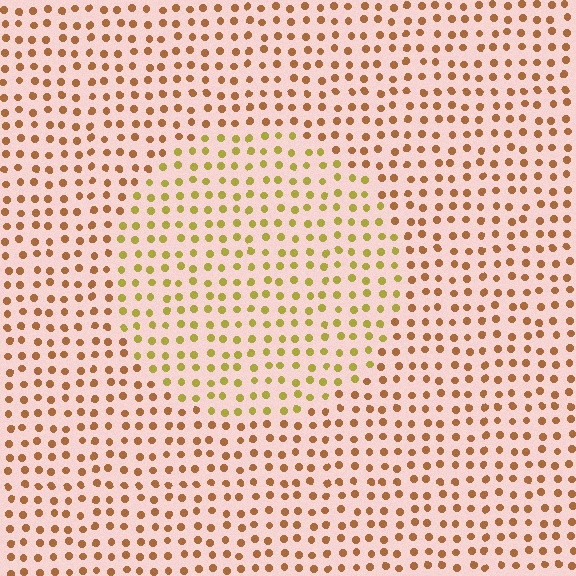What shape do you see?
I see a circle.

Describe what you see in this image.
The image is filled with small brown elements in a uniform arrangement. A circle-shaped region is visible where the elements are tinted to a slightly different hue, forming a subtle color boundary.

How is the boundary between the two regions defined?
The boundary is defined purely by a slight shift in hue (about 34 degrees). Spacing, size, and orientation are identical on both sides.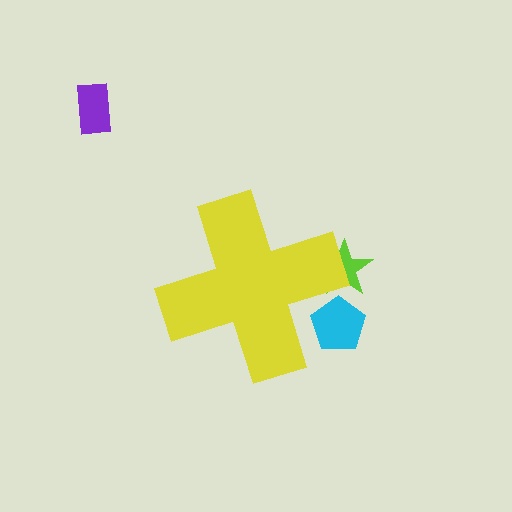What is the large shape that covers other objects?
A yellow cross.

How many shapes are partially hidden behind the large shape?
2 shapes are partially hidden.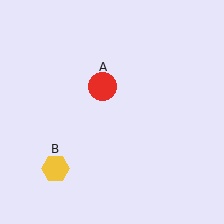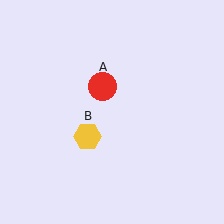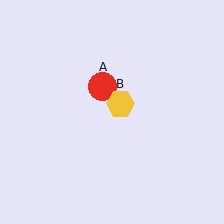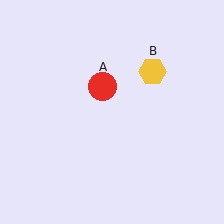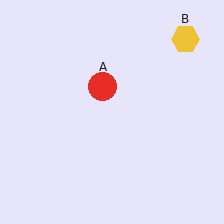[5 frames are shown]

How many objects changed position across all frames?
1 object changed position: yellow hexagon (object B).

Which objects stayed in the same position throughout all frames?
Red circle (object A) remained stationary.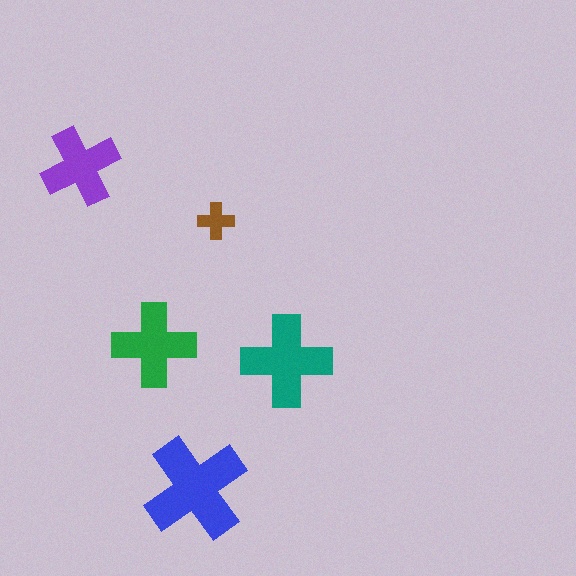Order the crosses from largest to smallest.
the blue one, the teal one, the green one, the purple one, the brown one.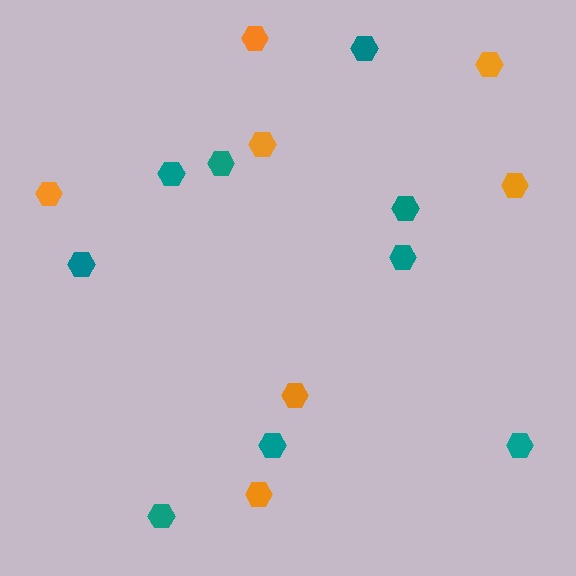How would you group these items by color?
There are 2 groups: one group of orange hexagons (7) and one group of teal hexagons (9).